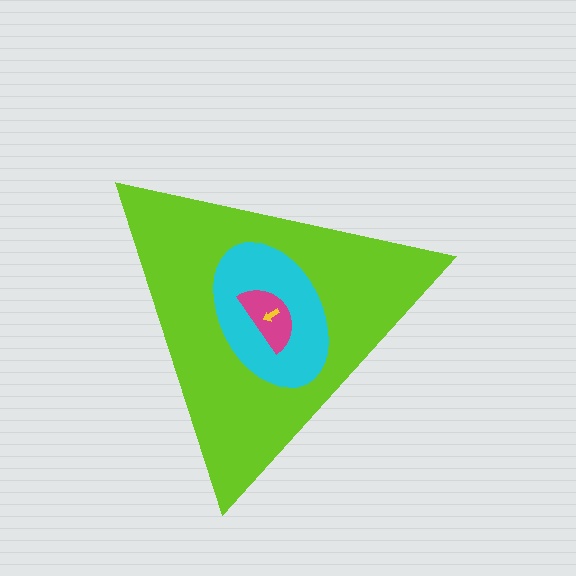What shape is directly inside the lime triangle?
The cyan ellipse.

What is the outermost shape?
The lime triangle.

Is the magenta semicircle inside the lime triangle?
Yes.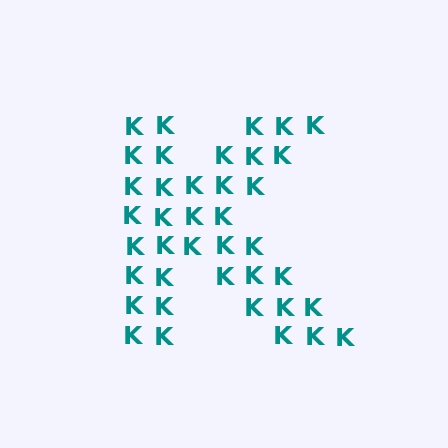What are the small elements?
The small elements are letter K's.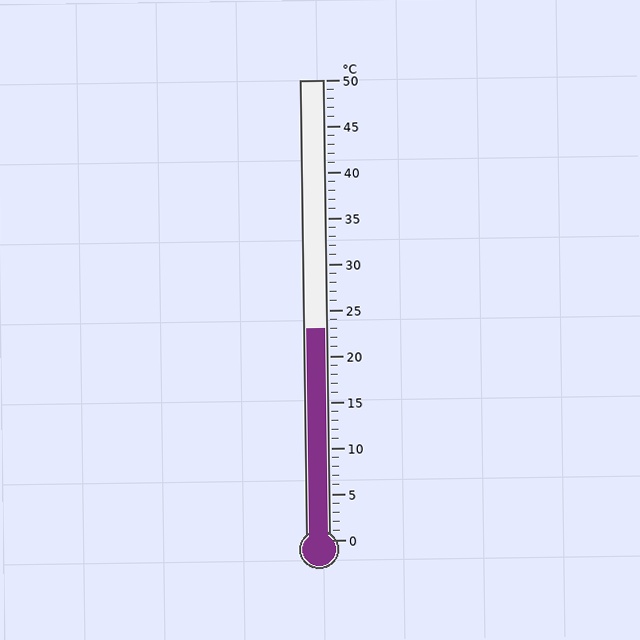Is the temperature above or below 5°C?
The temperature is above 5°C.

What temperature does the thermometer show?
The thermometer shows approximately 23°C.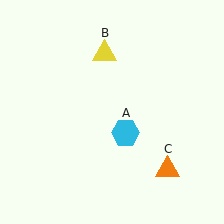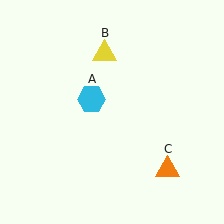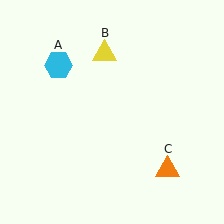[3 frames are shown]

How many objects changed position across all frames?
1 object changed position: cyan hexagon (object A).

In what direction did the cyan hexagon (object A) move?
The cyan hexagon (object A) moved up and to the left.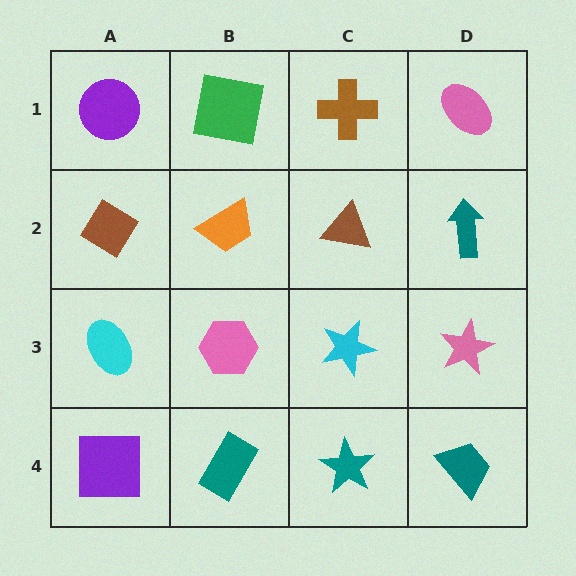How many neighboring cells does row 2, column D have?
3.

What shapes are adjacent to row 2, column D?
A pink ellipse (row 1, column D), a pink star (row 3, column D), a brown triangle (row 2, column C).